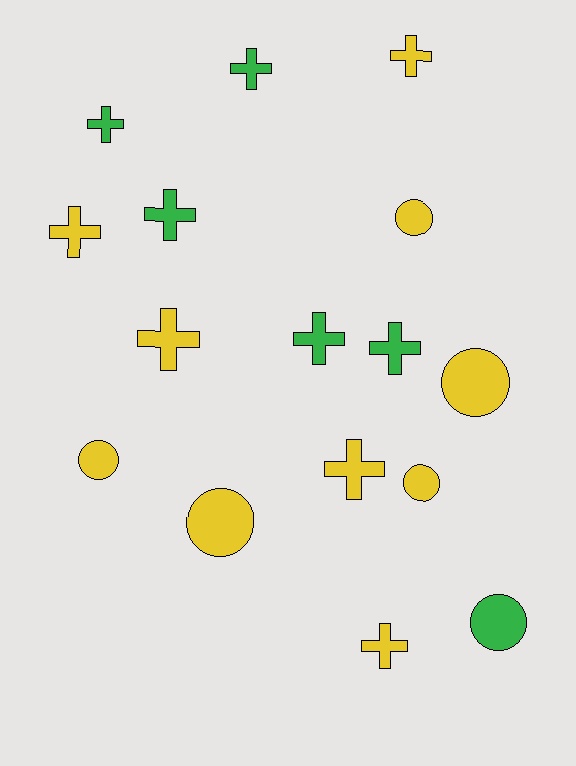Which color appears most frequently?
Yellow, with 10 objects.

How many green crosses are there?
There are 5 green crosses.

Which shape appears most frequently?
Cross, with 10 objects.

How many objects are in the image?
There are 16 objects.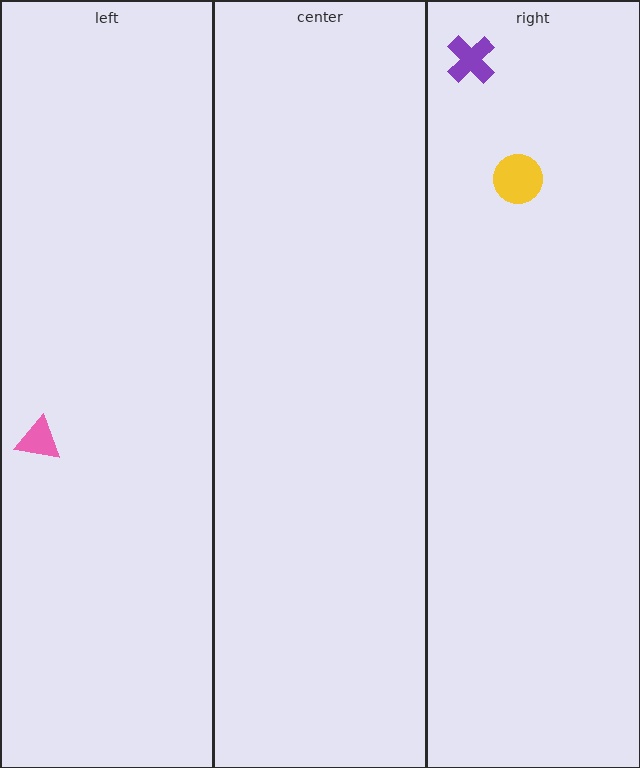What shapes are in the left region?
The pink triangle.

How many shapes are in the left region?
1.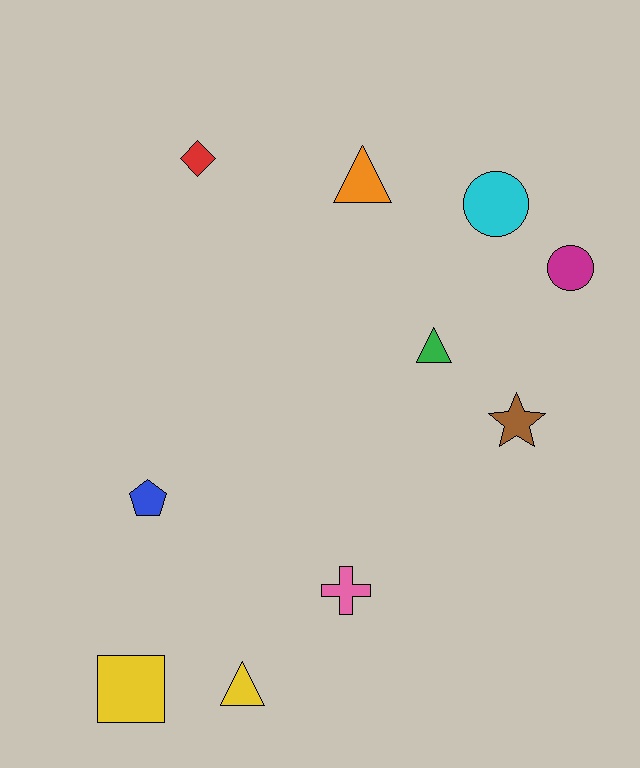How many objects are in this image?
There are 10 objects.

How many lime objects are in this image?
There are no lime objects.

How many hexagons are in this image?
There are no hexagons.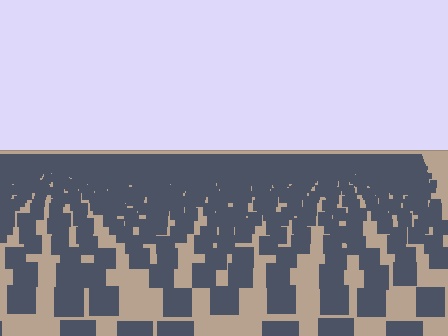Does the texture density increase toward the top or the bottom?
Density increases toward the top.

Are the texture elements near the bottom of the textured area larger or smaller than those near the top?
Larger. Near the bottom, elements are closer to the viewer and appear at a bigger on-screen size.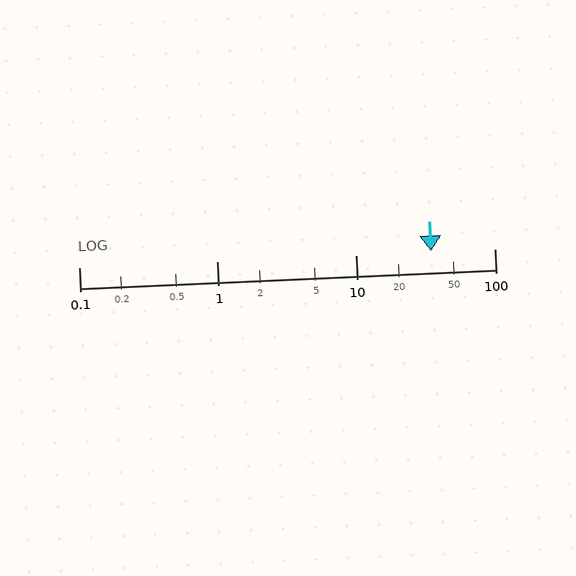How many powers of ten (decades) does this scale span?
The scale spans 3 decades, from 0.1 to 100.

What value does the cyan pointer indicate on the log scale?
The pointer indicates approximately 35.